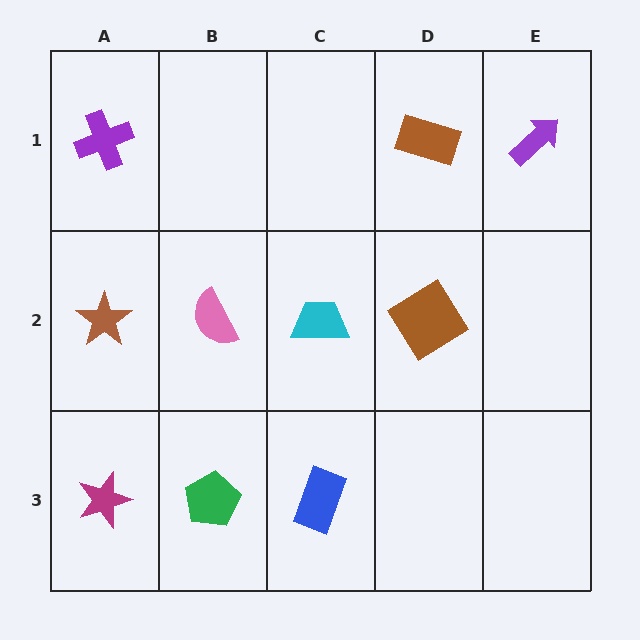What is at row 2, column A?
A brown star.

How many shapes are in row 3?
3 shapes.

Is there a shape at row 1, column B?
No, that cell is empty.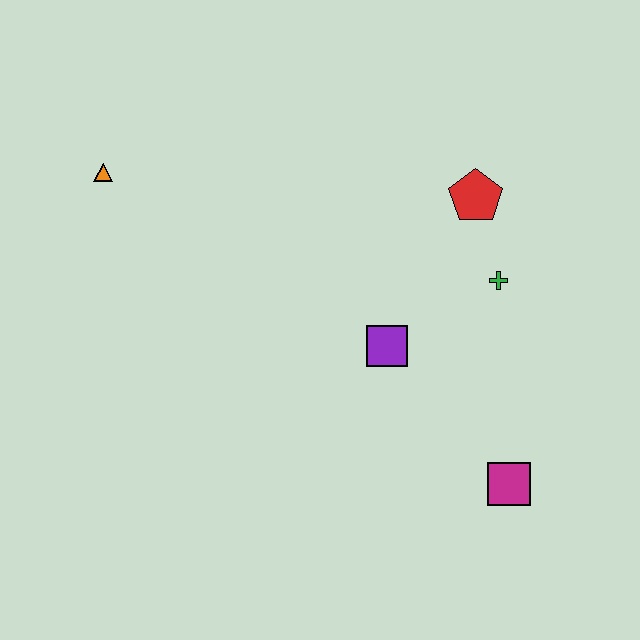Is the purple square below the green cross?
Yes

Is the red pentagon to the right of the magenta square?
No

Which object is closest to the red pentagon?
The green cross is closest to the red pentagon.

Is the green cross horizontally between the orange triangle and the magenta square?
Yes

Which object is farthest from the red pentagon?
The orange triangle is farthest from the red pentagon.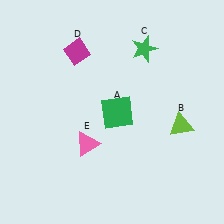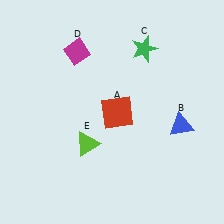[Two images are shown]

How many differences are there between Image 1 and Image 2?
There are 3 differences between the two images.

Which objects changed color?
A changed from green to red. B changed from lime to blue. E changed from pink to lime.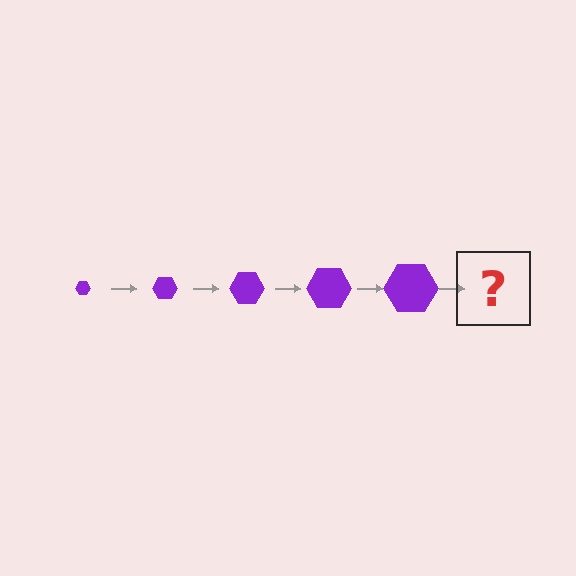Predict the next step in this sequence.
The next step is a purple hexagon, larger than the previous one.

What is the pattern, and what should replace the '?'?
The pattern is that the hexagon gets progressively larger each step. The '?' should be a purple hexagon, larger than the previous one.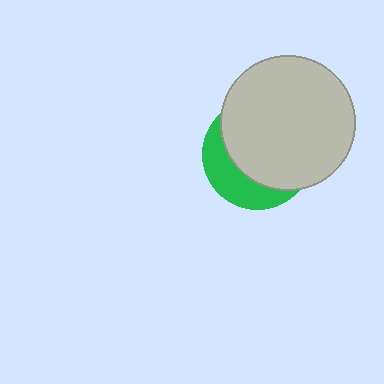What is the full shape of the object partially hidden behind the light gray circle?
The partially hidden object is a green circle.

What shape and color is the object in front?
The object in front is a light gray circle.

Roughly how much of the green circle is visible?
A small part of it is visible (roughly 32%).